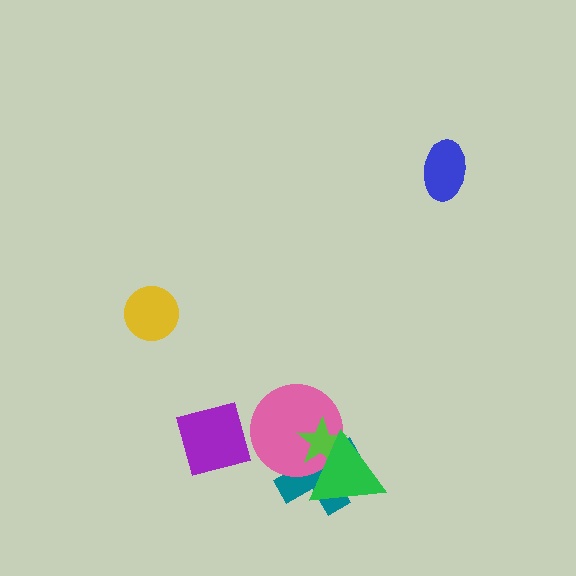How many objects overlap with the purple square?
0 objects overlap with the purple square.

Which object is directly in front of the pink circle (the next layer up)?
The lime star is directly in front of the pink circle.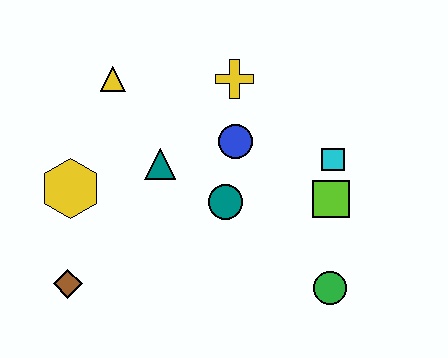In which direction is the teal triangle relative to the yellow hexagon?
The teal triangle is to the right of the yellow hexagon.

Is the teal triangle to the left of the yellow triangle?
No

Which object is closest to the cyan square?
The lime square is closest to the cyan square.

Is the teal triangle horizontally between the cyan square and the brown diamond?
Yes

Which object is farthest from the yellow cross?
The brown diamond is farthest from the yellow cross.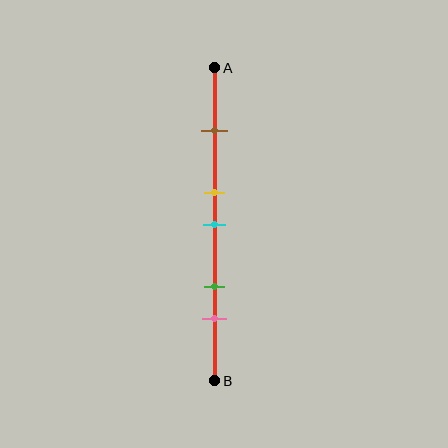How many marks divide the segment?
There are 5 marks dividing the segment.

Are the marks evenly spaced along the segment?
No, the marks are not evenly spaced.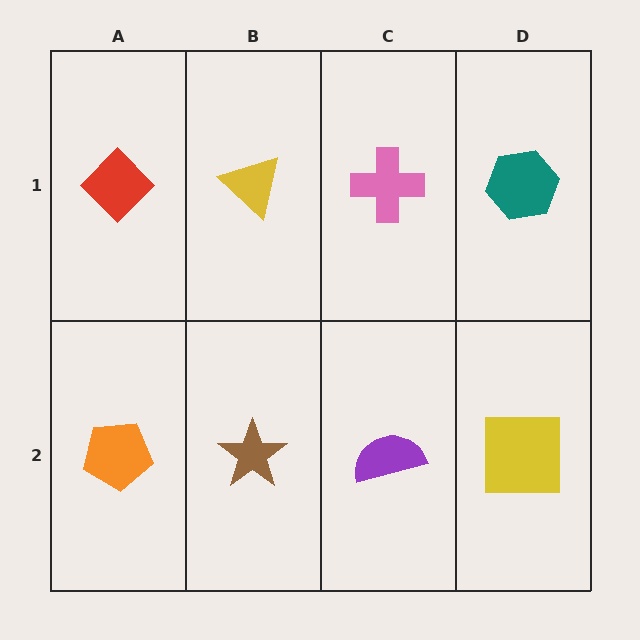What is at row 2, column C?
A purple semicircle.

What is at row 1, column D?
A teal hexagon.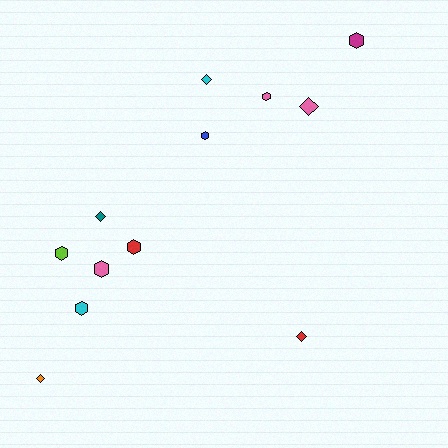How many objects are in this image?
There are 12 objects.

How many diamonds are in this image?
There are 5 diamonds.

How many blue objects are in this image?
There is 1 blue object.